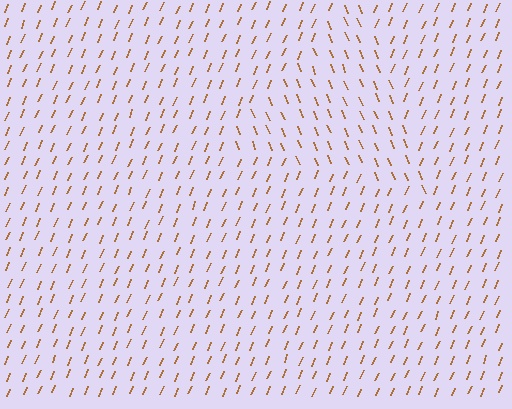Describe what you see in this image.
The image is filled with small brown line segments. A triangle region in the image has lines oriented differently from the surrounding lines, creating a visible texture boundary.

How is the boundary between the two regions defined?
The boundary is defined purely by a change in line orientation (approximately 45 degrees difference). All lines are the same color and thickness.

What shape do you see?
I see a triangle.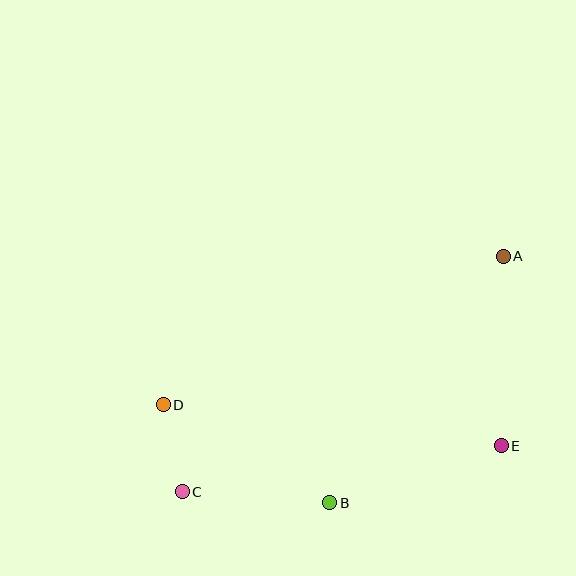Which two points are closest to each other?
Points C and D are closest to each other.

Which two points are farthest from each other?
Points A and C are farthest from each other.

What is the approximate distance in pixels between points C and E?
The distance between C and E is approximately 322 pixels.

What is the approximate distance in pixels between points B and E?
The distance between B and E is approximately 181 pixels.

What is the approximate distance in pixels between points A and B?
The distance between A and B is approximately 301 pixels.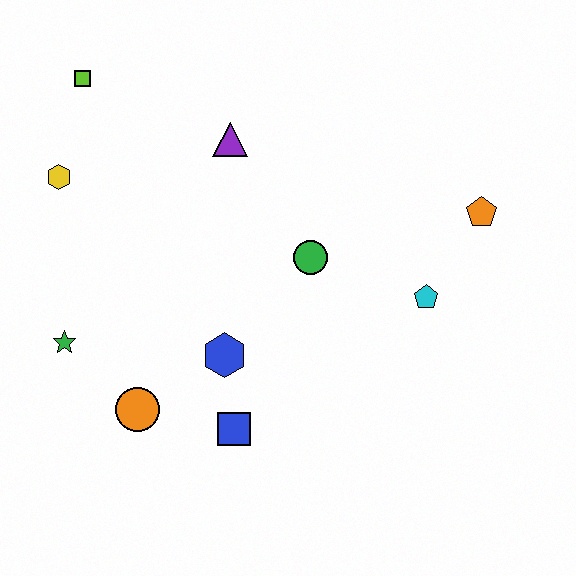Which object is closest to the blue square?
The blue hexagon is closest to the blue square.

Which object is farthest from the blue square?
The lime square is farthest from the blue square.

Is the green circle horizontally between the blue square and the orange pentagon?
Yes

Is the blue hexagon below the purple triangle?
Yes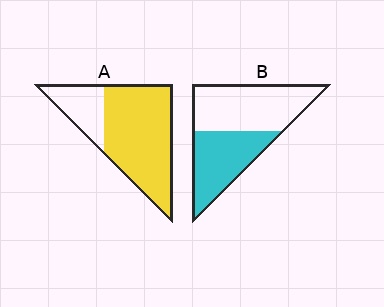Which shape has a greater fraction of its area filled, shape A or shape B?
Shape A.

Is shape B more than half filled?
No.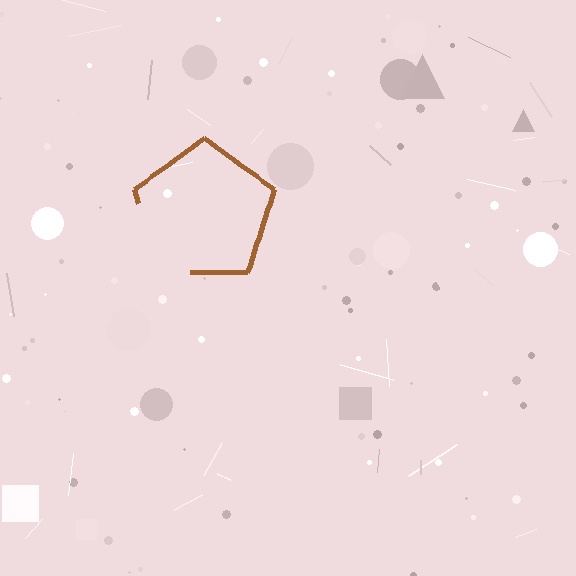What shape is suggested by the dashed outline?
The dashed outline suggests a pentagon.